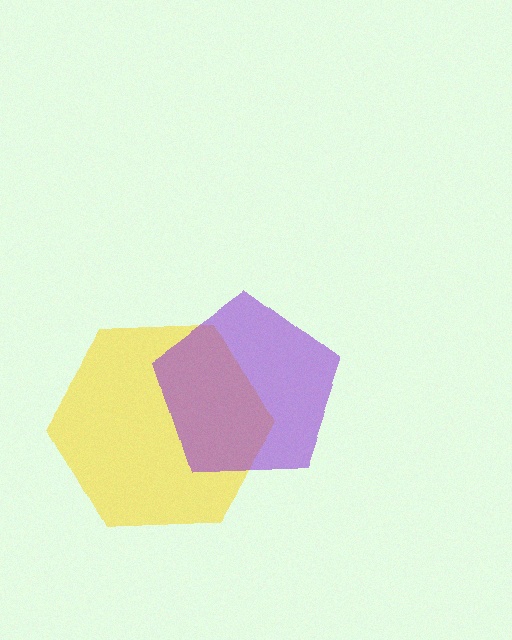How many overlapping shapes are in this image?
There are 2 overlapping shapes in the image.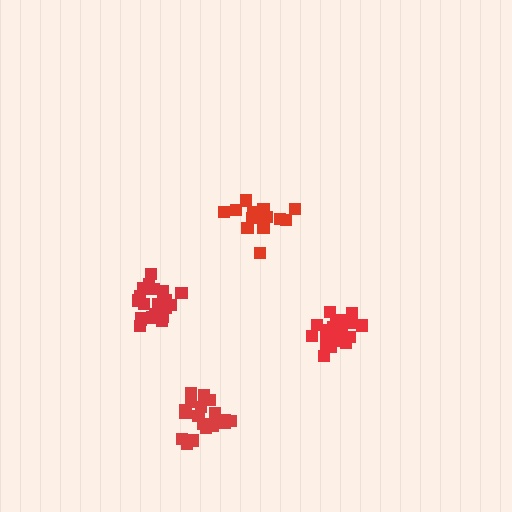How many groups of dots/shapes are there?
There are 4 groups.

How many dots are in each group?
Group 1: 21 dots, Group 2: 15 dots, Group 3: 21 dots, Group 4: 18 dots (75 total).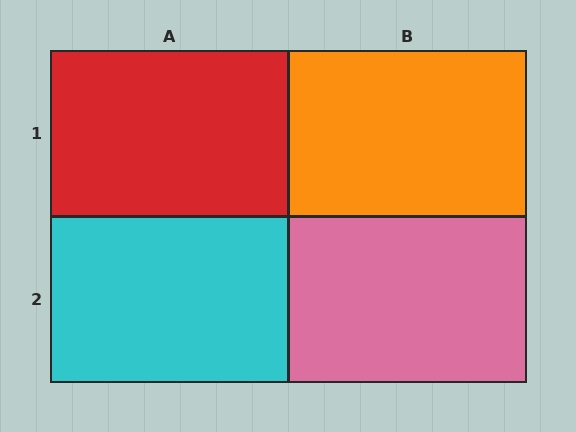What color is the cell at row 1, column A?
Red.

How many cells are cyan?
1 cell is cyan.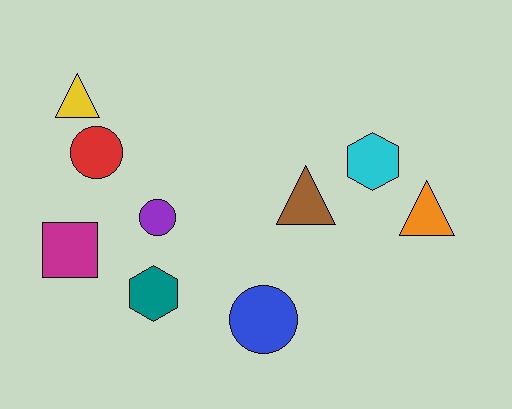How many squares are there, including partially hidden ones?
There is 1 square.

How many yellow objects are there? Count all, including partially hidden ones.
There is 1 yellow object.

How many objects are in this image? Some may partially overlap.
There are 9 objects.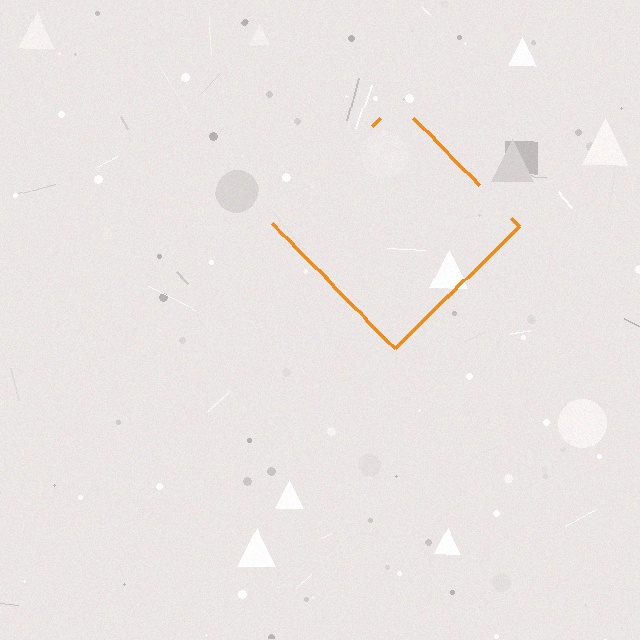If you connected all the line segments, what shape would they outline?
They would outline a diamond.